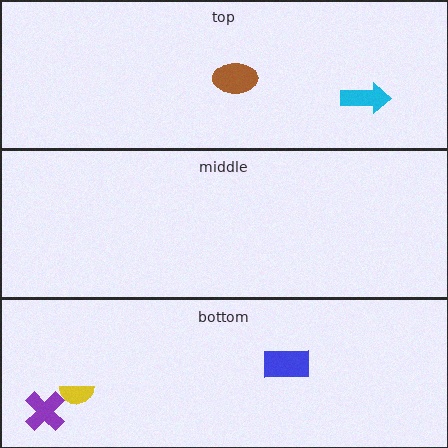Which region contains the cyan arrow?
The top region.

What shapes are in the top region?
The brown ellipse, the cyan arrow.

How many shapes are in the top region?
2.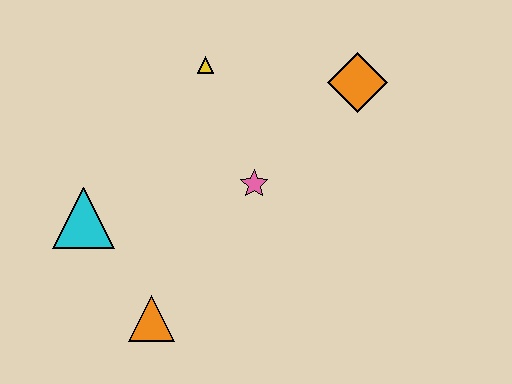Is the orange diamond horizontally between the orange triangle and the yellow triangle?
No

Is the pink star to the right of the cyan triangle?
Yes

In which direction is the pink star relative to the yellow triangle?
The pink star is below the yellow triangle.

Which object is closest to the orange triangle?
The cyan triangle is closest to the orange triangle.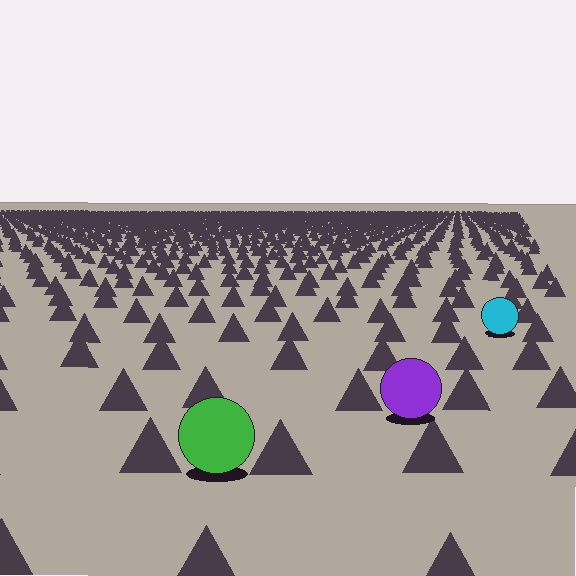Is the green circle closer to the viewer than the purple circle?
Yes. The green circle is closer — you can tell from the texture gradient: the ground texture is coarser near it.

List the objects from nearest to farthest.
From nearest to farthest: the green circle, the purple circle, the cyan circle.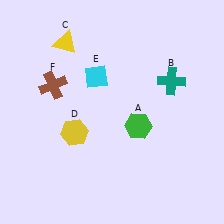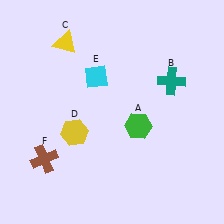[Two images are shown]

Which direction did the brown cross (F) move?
The brown cross (F) moved down.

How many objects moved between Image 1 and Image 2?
1 object moved between the two images.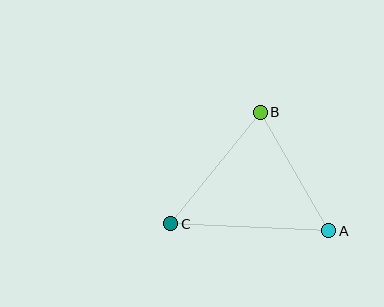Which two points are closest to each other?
Points A and B are closest to each other.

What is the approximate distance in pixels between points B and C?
The distance between B and C is approximately 143 pixels.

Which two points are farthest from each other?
Points A and C are farthest from each other.